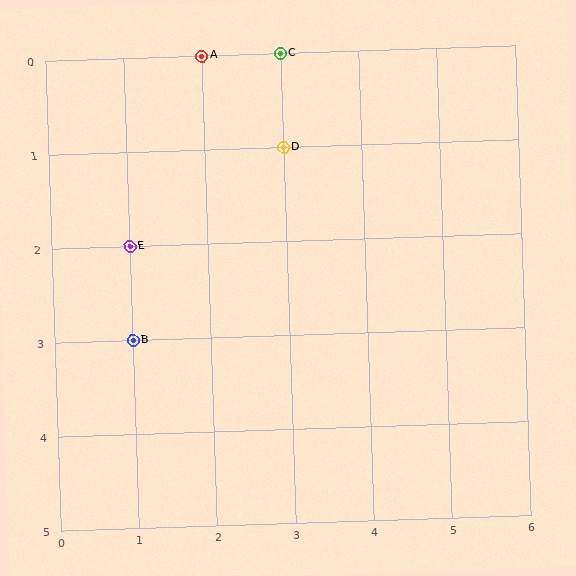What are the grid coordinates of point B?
Point B is at grid coordinates (1, 3).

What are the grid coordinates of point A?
Point A is at grid coordinates (2, 0).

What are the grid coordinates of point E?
Point E is at grid coordinates (1, 2).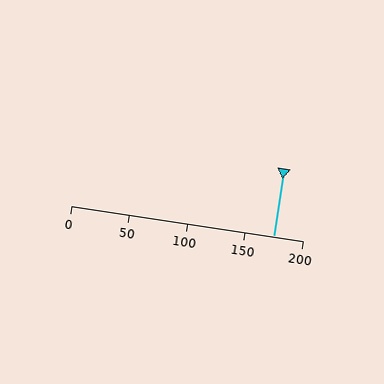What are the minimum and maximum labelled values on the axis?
The axis runs from 0 to 200.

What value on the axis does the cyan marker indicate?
The marker indicates approximately 175.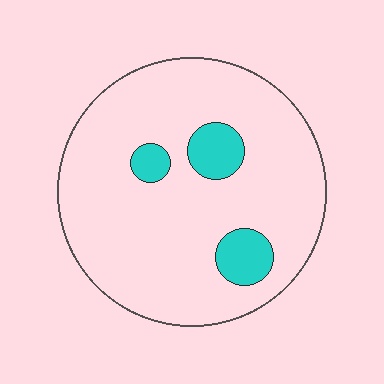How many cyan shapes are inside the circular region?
3.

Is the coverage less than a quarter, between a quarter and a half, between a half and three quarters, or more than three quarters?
Less than a quarter.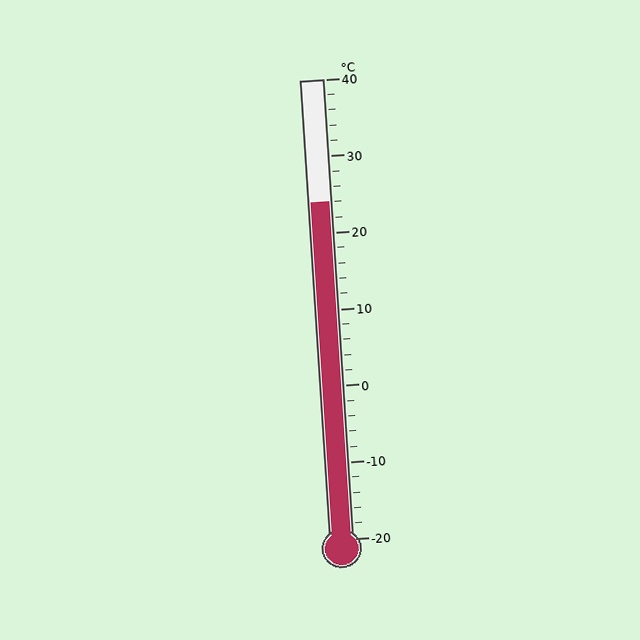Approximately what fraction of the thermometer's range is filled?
The thermometer is filled to approximately 75% of its range.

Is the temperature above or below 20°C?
The temperature is above 20°C.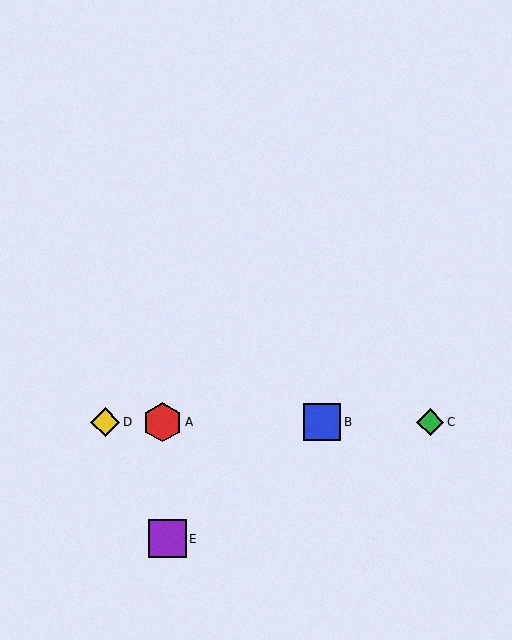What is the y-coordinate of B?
Object B is at y≈422.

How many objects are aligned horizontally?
4 objects (A, B, C, D) are aligned horizontally.